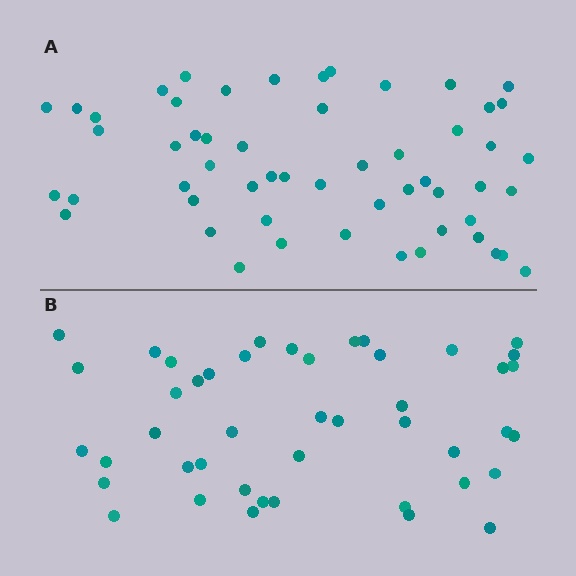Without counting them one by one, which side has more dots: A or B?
Region A (the top region) has more dots.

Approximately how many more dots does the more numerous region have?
Region A has roughly 10 or so more dots than region B.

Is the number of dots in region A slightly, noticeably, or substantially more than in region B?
Region A has only slightly more — the two regions are fairly close. The ratio is roughly 1.2 to 1.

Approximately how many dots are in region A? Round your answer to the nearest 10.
About 60 dots. (The exact count is 55, which rounds to 60.)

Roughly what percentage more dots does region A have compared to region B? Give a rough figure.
About 20% more.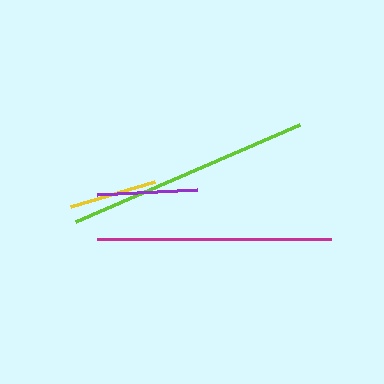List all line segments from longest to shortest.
From longest to shortest: lime, magenta, purple, yellow.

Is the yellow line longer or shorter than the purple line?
The purple line is longer than the yellow line.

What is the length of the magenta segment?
The magenta segment is approximately 234 pixels long.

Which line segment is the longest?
The lime line is the longest at approximately 245 pixels.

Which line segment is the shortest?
The yellow line is the shortest at approximately 88 pixels.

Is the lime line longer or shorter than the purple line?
The lime line is longer than the purple line.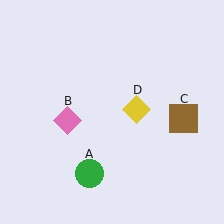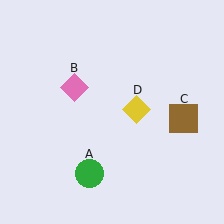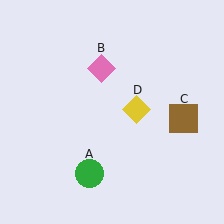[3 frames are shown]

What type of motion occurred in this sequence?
The pink diamond (object B) rotated clockwise around the center of the scene.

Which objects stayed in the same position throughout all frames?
Green circle (object A) and brown square (object C) and yellow diamond (object D) remained stationary.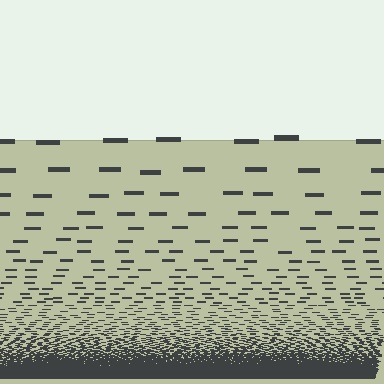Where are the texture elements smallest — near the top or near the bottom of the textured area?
Near the bottom.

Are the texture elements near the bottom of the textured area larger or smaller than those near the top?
Smaller. The gradient is inverted — elements near the bottom are smaller and denser.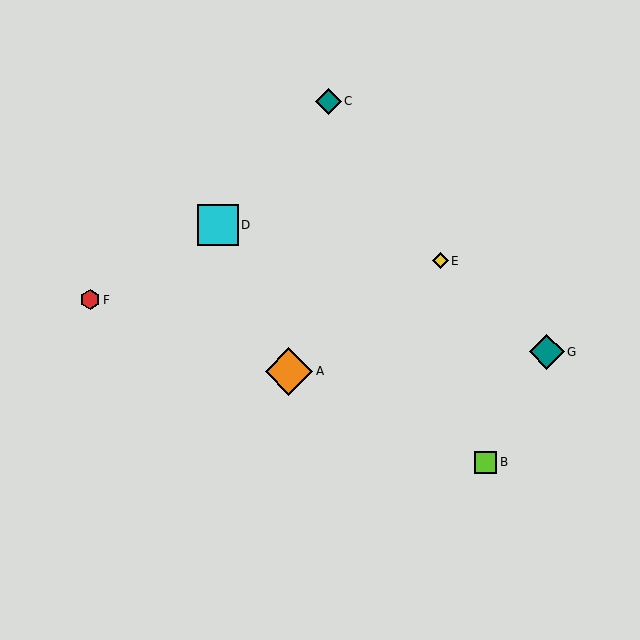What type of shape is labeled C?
Shape C is a teal diamond.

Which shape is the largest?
The orange diamond (labeled A) is the largest.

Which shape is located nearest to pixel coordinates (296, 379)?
The orange diamond (labeled A) at (289, 371) is nearest to that location.